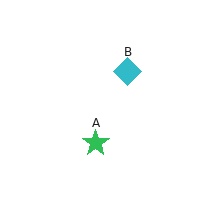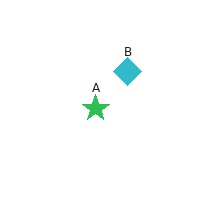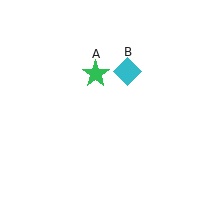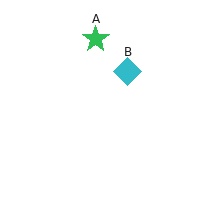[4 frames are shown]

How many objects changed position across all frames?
1 object changed position: green star (object A).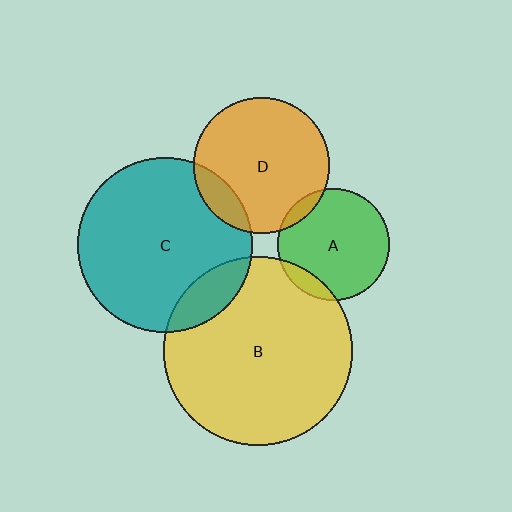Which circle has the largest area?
Circle B (yellow).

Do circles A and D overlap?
Yes.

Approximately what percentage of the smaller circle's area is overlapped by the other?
Approximately 5%.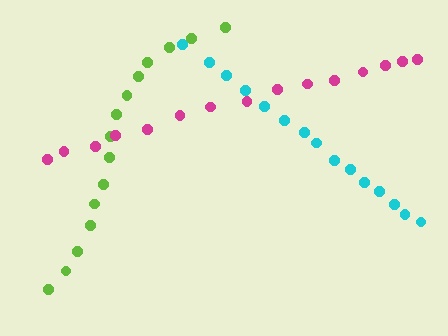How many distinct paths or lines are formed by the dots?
There are 3 distinct paths.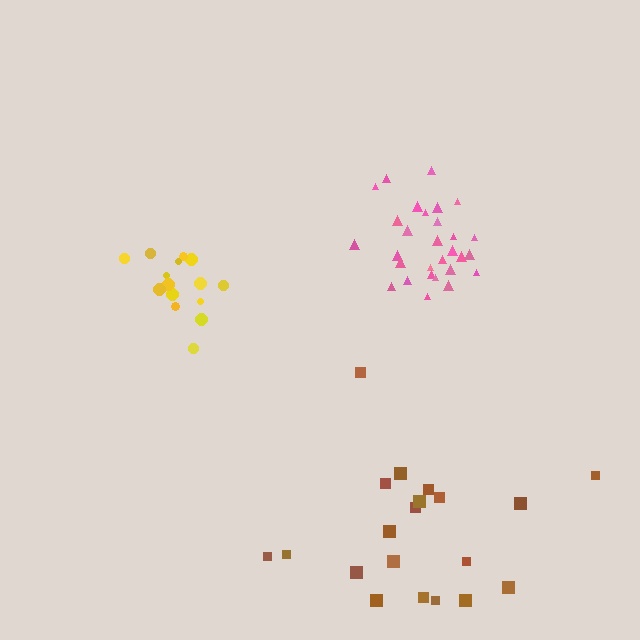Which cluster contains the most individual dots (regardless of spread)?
Pink (29).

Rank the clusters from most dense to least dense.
yellow, pink, brown.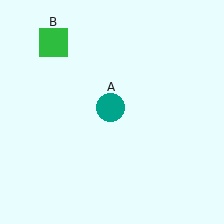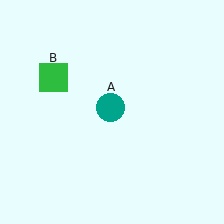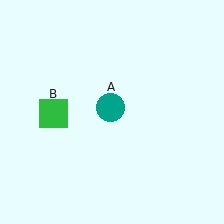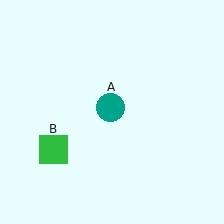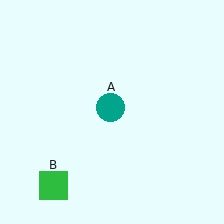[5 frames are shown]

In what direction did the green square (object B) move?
The green square (object B) moved down.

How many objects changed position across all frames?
1 object changed position: green square (object B).